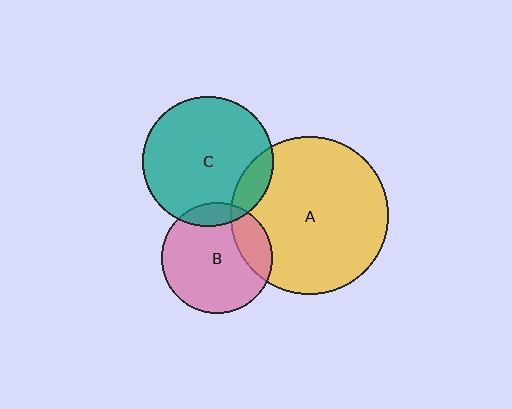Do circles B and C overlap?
Yes.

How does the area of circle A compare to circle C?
Approximately 1.5 times.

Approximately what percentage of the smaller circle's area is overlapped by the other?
Approximately 10%.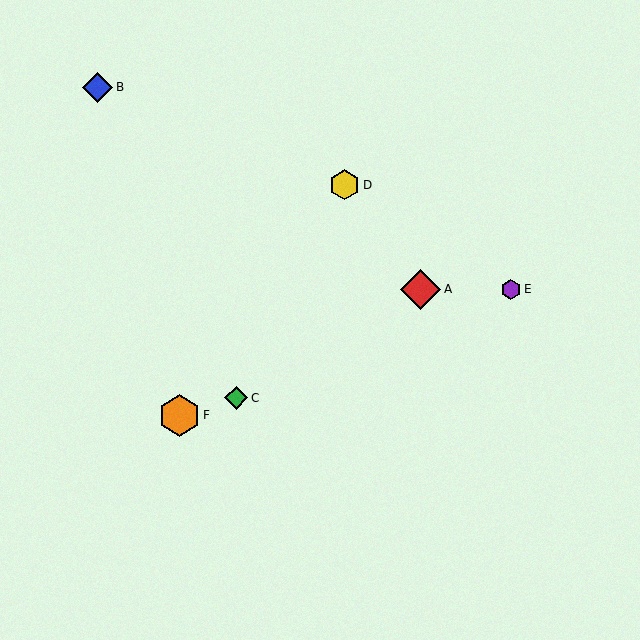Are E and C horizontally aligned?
No, E is at y≈289 and C is at y≈398.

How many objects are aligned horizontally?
2 objects (A, E) are aligned horizontally.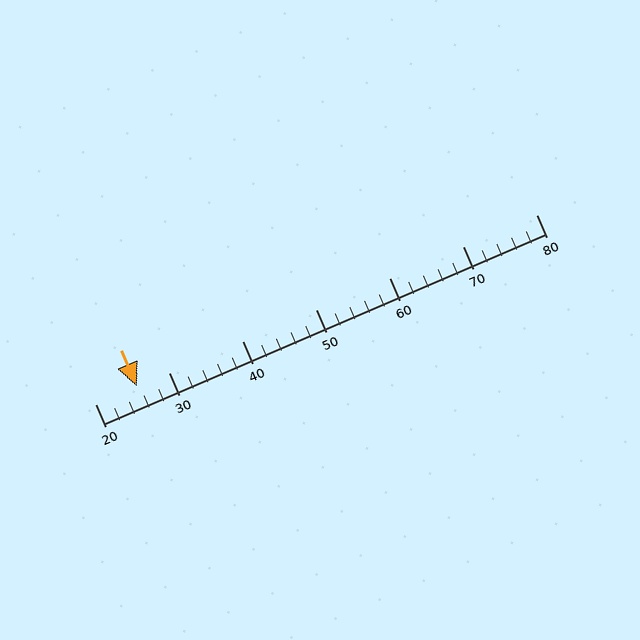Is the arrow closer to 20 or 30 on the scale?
The arrow is closer to 30.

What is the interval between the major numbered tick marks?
The major tick marks are spaced 10 units apart.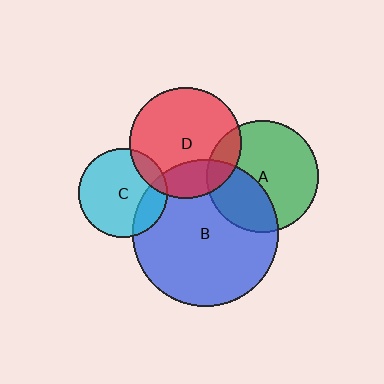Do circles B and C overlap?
Yes.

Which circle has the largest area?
Circle B (blue).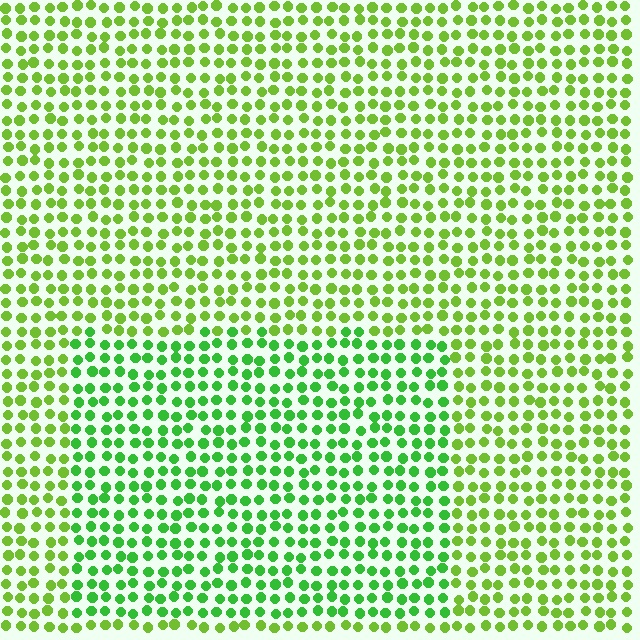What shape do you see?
I see a rectangle.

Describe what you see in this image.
The image is filled with small lime elements in a uniform arrangement. A rectangle-shaped region is visible where the elements are tinted to a slightly different hue, forming a subtle color boundary.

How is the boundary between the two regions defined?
The boundary is defined purely by a slight shift in hue (about 29 degrees). Spacing, size, and orientation are identical on both sides.